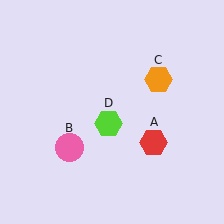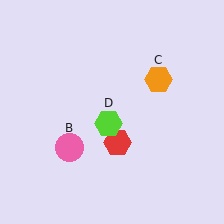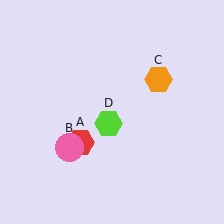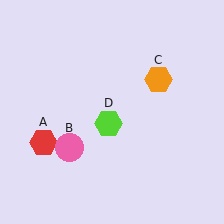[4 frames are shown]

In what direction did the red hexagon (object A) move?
The red hexagon (object A) moved left.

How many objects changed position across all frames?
1 object changed position: red hexagon (object A).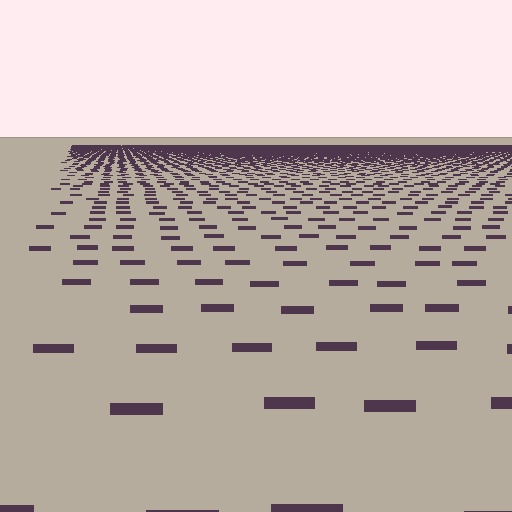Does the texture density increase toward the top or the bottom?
Density increases toward the top.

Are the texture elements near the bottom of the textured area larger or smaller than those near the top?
Larger. Near the bottom, elements are closer to the viewer and appear at a bigger on-screen size.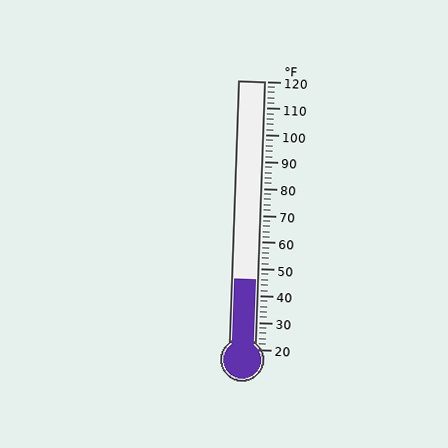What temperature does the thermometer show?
The thermometer shows approximately 46°F.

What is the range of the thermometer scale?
The thermometer scale ranges from 20°F to 120°F.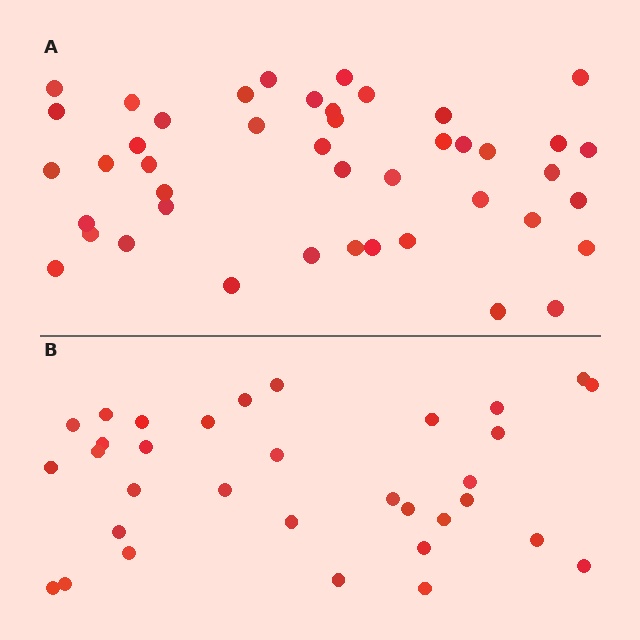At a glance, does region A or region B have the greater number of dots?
Region A (the top region) has more dots.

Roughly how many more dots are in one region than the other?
Region A has roughly 12 or so more dots than region B.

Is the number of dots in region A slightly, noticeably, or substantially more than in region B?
Region A has noticeably more, but not dramatically so. The ratio is roughly 1.3 to 1.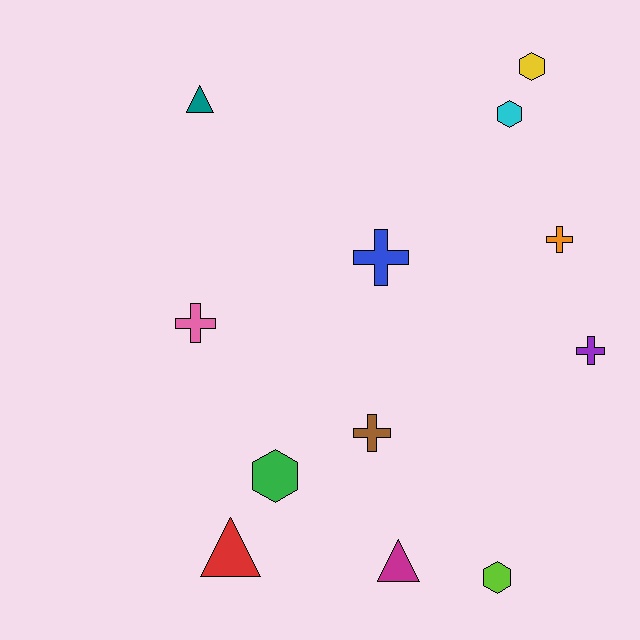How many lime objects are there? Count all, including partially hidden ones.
There is 1 lime object.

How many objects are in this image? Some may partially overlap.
There are 12 objects.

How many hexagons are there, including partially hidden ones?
There are 4 hexagons.